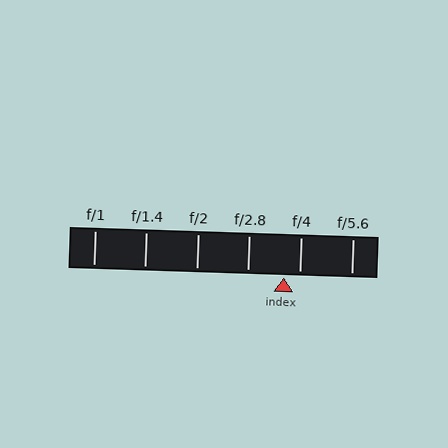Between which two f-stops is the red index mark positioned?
The index mark is between f/2.8 and f/4.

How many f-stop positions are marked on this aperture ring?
There are 6 f-stop positions marked.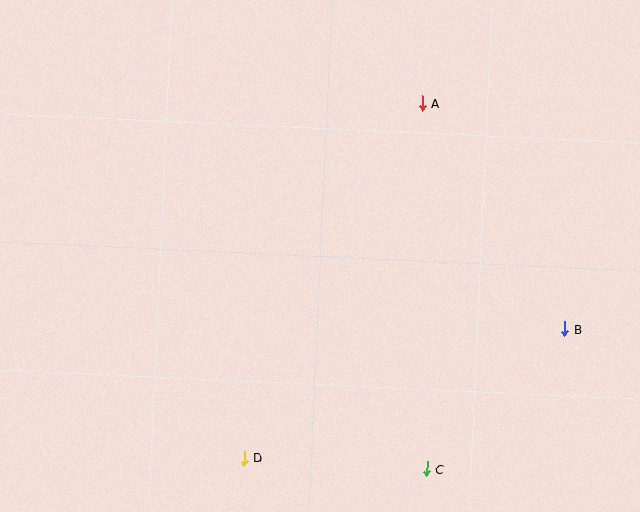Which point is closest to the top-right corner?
Point A is closest to the top-right corner.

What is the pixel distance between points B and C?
The distance between B and C is 197 pixels.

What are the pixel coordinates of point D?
Point D is at (244, 458).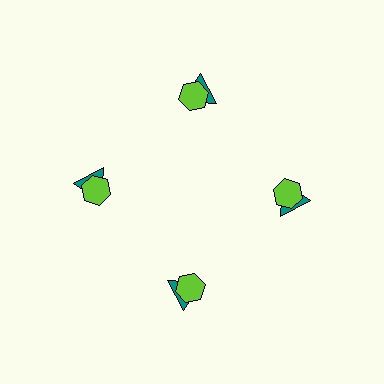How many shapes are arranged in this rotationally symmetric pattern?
There are 8 shapes, arranged in 4 groups of 2.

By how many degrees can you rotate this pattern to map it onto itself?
The pattern maps onto itself every 90 degrees of rotation.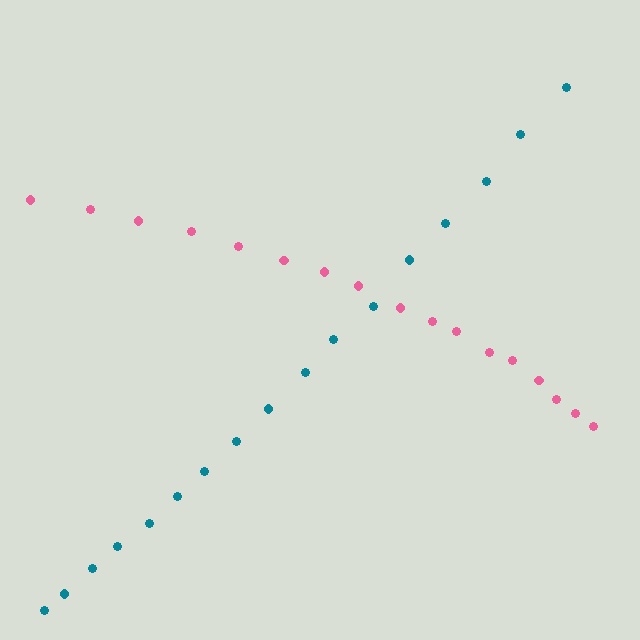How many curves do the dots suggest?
There are 2 distinct paths.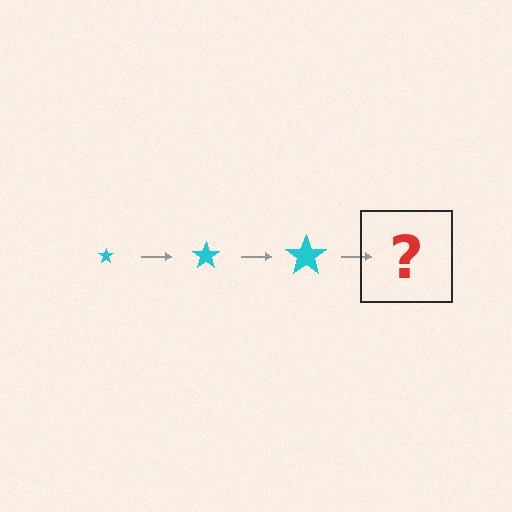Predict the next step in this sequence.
The next step is a cyan star, larger than the previous one.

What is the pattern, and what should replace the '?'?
The pattern is that the star gets progressively larger each step. The '?' should be a cyan star, larger than the previous one.